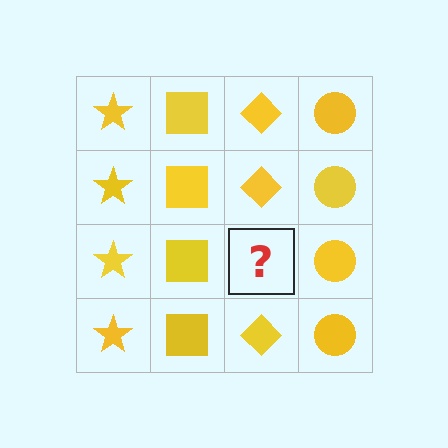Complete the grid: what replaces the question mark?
The question mark should be replaced with a yellow diamond.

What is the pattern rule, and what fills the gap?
The rule is that each column has a consistent shape. The gap should be filled with a yellow diamond.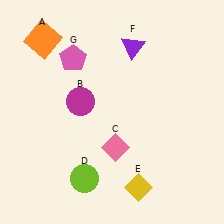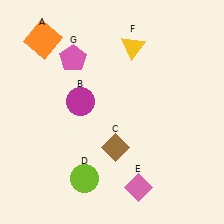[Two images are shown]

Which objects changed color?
C changed from pink to brown. E changed from yellow to pink. F changed from purple to yellow.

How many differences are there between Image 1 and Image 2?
There are 3 differences between the two images.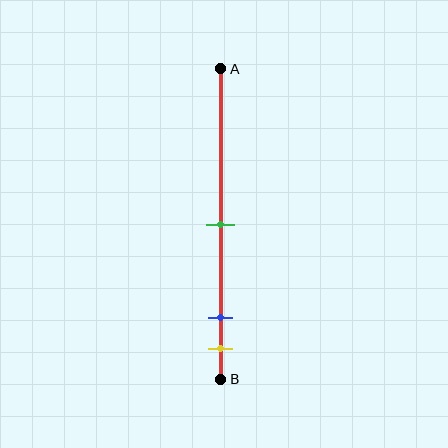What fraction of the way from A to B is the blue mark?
The blue mark is approximately 80% (0.8) of the way from A to B.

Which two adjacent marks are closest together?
The blue and yellow marks are the closest adjacent pair.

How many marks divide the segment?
There are 3 marks dividing the segment.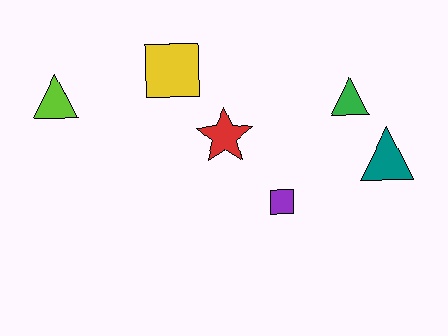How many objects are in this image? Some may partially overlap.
There are 6 objects.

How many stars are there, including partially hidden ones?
There is 1 star.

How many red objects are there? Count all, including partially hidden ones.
There is 1 red object.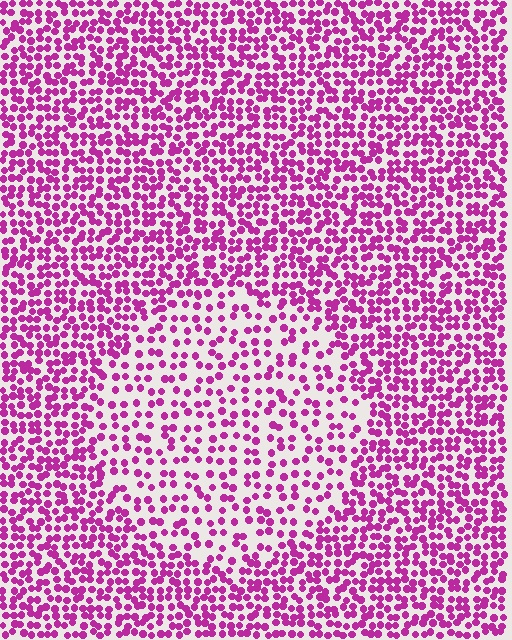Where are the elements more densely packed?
The elements are more densely packed outside the circle boundary.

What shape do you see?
I see a circle.